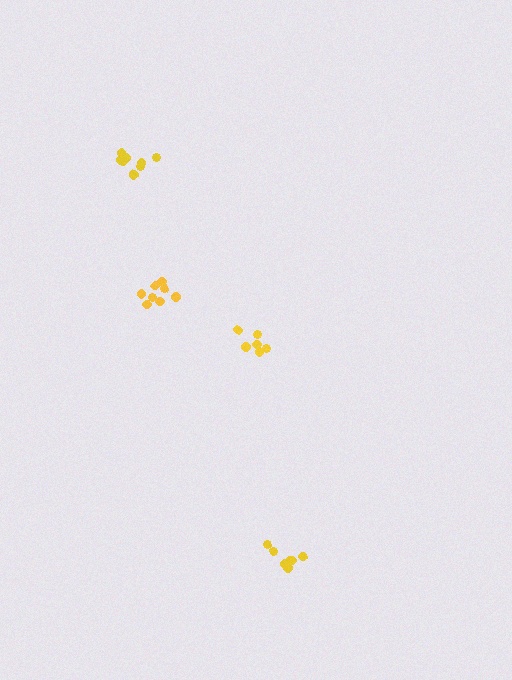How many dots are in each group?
Group 1: 6 dots, Group 2: 8 dots, Group 3: 7 dots, Group 4: 8 dots (29 total).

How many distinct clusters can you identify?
There are 4 distinct clusters.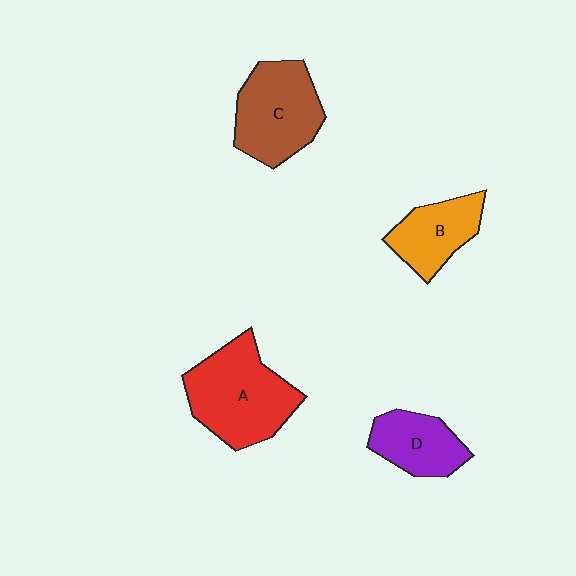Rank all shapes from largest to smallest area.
From largest to smallest: A (red), C (brown), B (orange), D (purple).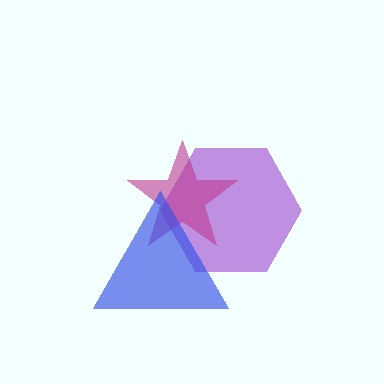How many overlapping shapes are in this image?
There are 3 overlapping shapes in the image.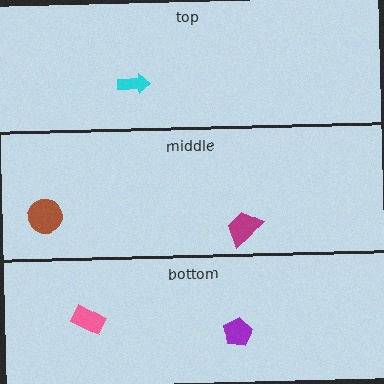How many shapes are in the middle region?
2.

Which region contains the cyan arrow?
The top region.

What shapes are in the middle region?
The brown circle, the magenta trapezoid.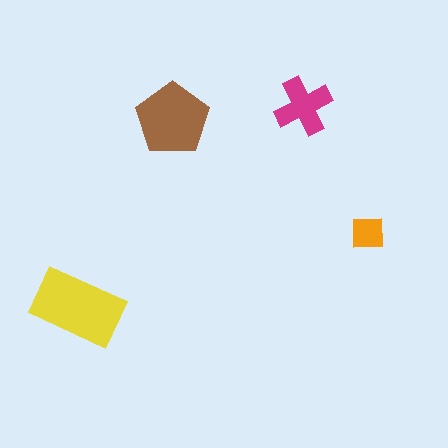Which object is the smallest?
The orange square.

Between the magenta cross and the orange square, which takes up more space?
The magenta cross.